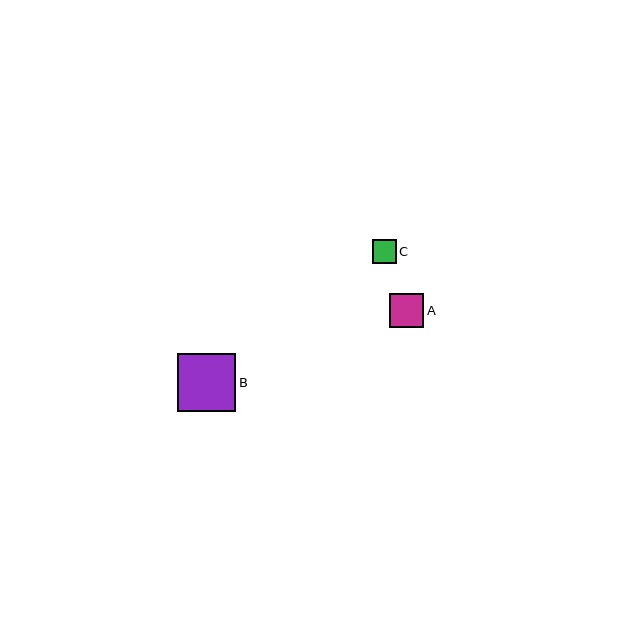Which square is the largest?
Square B is the largest with a size of approximately 58 pixels.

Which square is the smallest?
Square C is the smallest with a size of approximately 24 pixels.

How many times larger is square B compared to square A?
Square B is approximately 1.7 times the size of square A.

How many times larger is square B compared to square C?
Square B is approximately 2.4 times the size of square C.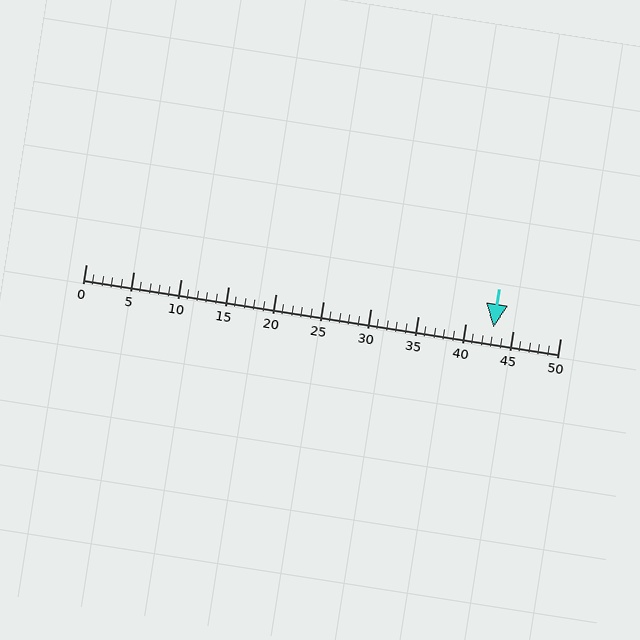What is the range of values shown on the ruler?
The ruler shows values from 0 to 50.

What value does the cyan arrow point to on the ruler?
The cyan arrow points to approximately 43.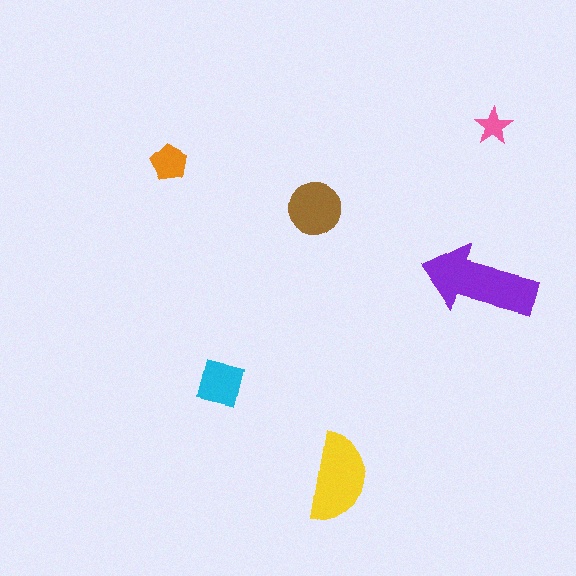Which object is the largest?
The purple arrow.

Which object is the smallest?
The pink star.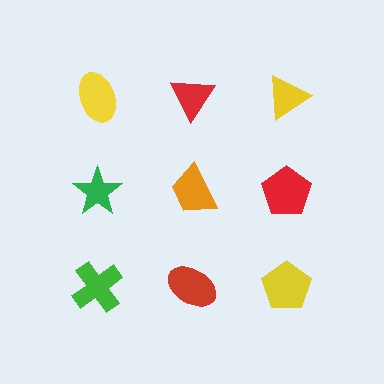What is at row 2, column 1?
A green star.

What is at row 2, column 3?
A red pentagon.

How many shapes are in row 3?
3 shapes.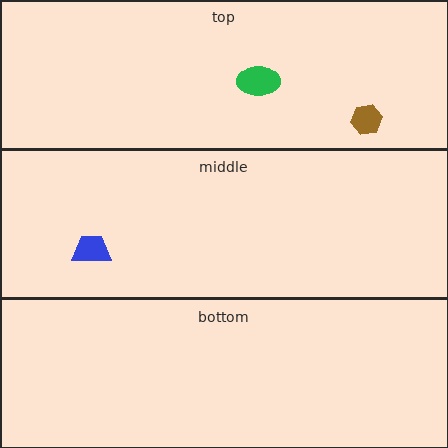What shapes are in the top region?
The green ellipse, the brown hexagon.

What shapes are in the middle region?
The blue trapezoid.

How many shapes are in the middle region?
1.